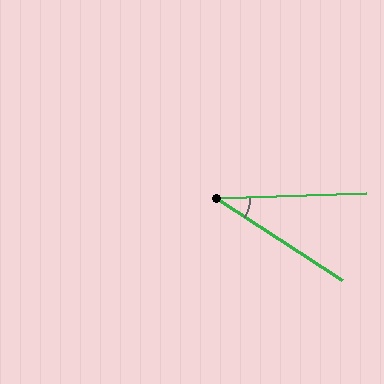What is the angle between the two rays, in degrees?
Approximately 35 degrees.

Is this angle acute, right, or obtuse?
It is acute.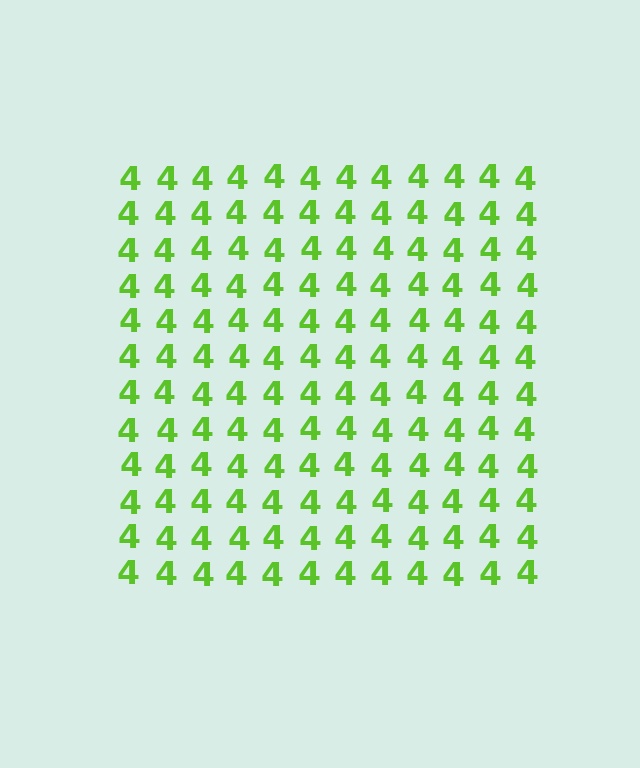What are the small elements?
The small elements are digit 4's.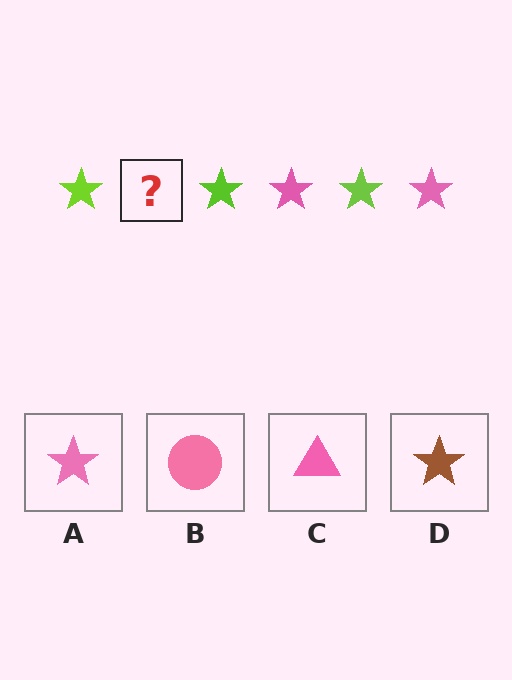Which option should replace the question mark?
Option A.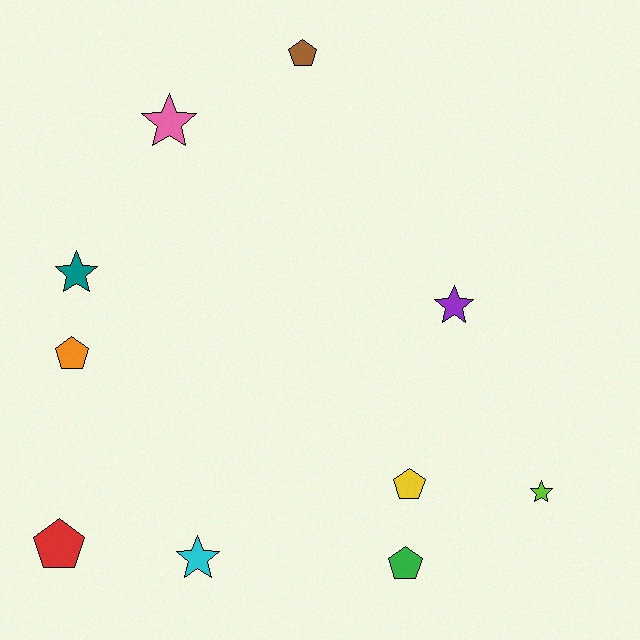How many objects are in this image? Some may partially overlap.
There are 10 objects.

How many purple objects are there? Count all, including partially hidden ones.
There is 1 purple object.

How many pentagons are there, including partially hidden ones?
There are 5 pentagons.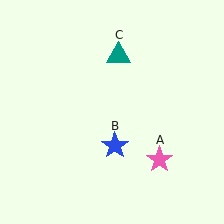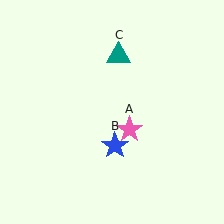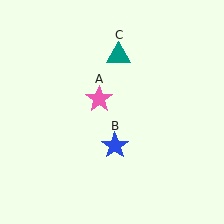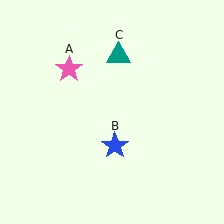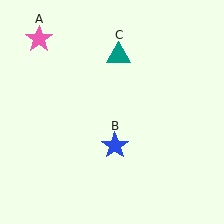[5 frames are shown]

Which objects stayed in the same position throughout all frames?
Blue star (object B) and teal triangle (object C) remained stationary.